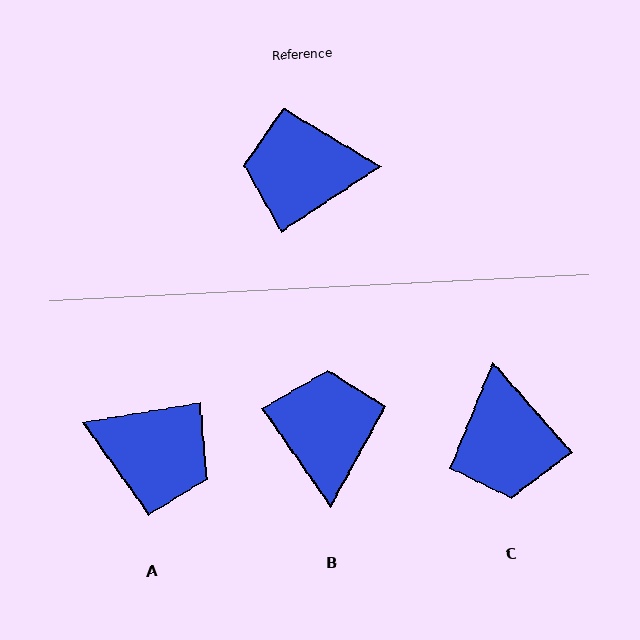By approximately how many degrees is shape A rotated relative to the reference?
Approximately 156 degrees counter-clockwise.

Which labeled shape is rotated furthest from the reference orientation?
A, about 156 degrees away.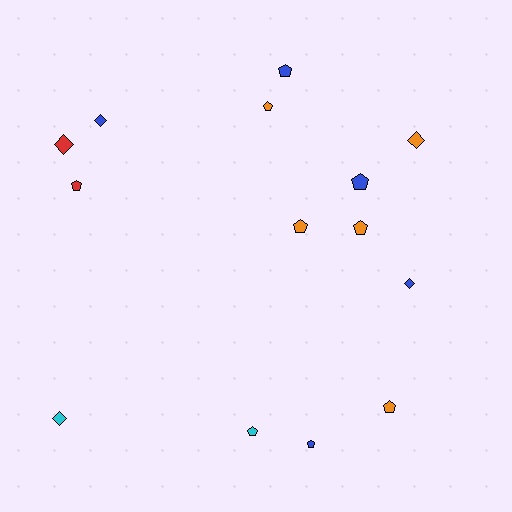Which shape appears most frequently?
Pentagon, with 9 objects.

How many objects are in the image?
There are 14 objects.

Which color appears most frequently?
Blue, with 5 objects.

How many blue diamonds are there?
There are 2 blue diamonds.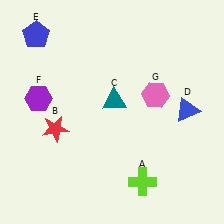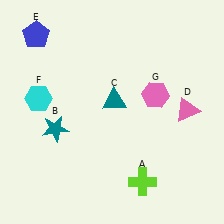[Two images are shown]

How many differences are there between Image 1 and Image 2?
There are 3 differences between the two images.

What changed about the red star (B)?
In Image 1, B is red. In Image 2, it changed to teal.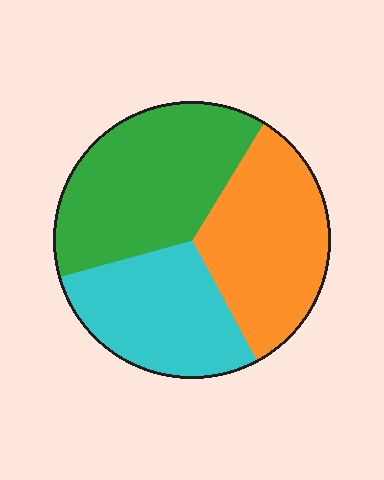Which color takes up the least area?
Cyan, at roughly 30%.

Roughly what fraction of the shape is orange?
Orange takes up about one third (1/3) of the shape.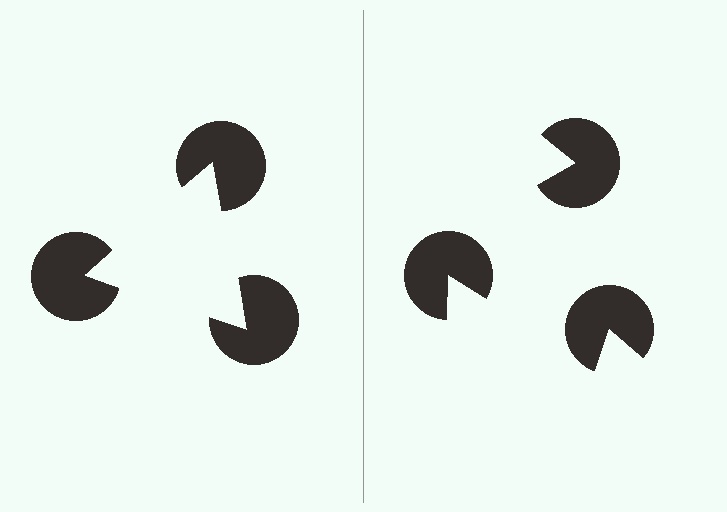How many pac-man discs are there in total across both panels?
6 — 3 on each side.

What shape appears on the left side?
An illusory triangle.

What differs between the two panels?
The pac-man discs are positioned identically on both sides; only the wedge orientations differ. On the left they align to a triangle; on the right they are misaligned.